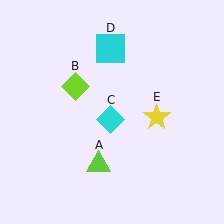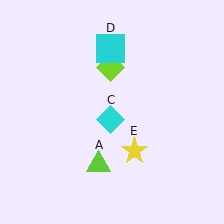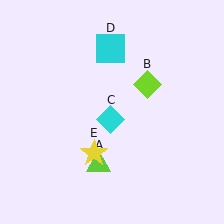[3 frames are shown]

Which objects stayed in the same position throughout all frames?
Lime triangle (object A) and cyan diamond (object C) and cyan square (object D) remained stationary.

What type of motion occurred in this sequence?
The lime diamond (object B), yellow star (object E) rotated clockwise around the center of the scene.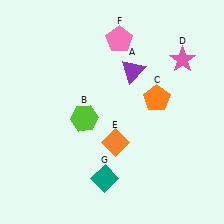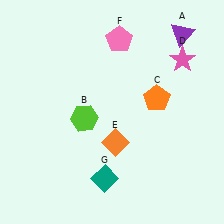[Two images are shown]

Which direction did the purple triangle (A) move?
The purple triangle (A) moved right.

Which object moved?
The purple triangle (A) moved right.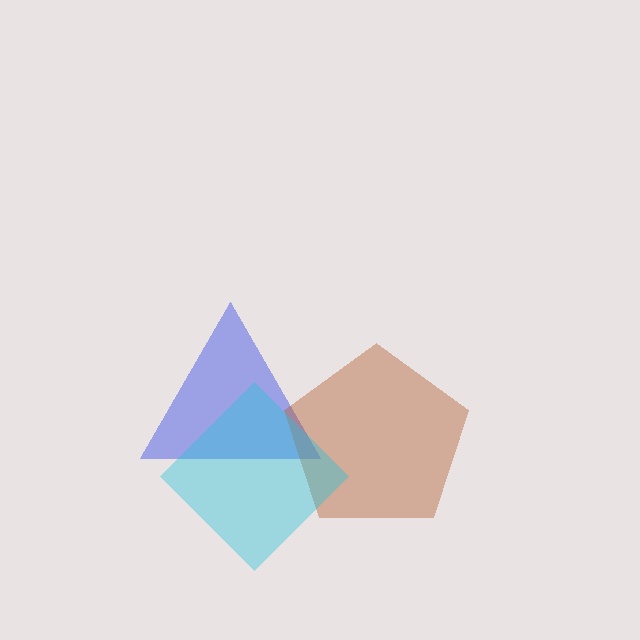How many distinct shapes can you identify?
There are 3 distinct shapes: a blue triangle, a brown pentagon, a cyan diamond.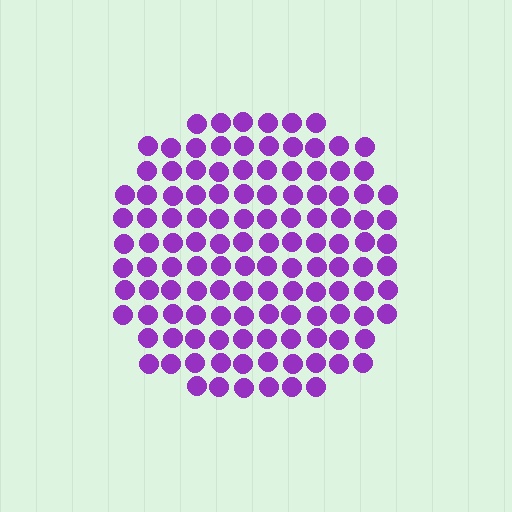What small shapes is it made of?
It is made of small circles.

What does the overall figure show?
The overall figure shows a circle.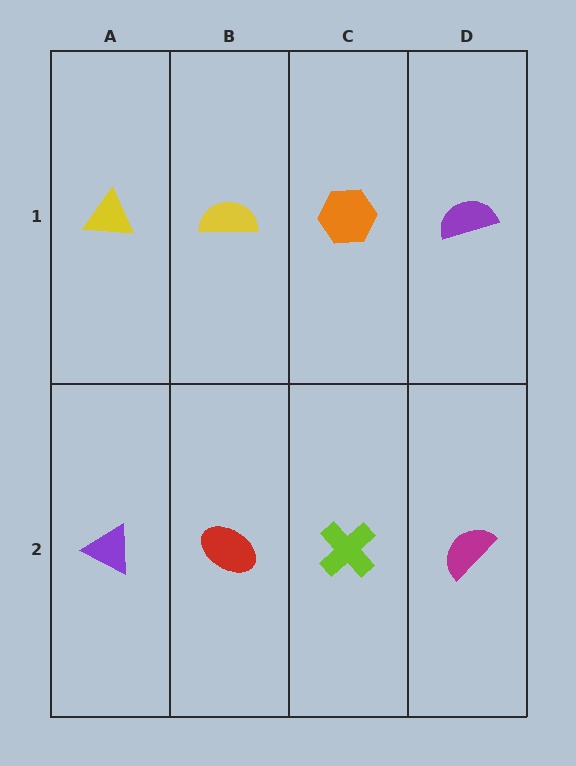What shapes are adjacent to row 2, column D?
A purple semicircle (row 1, column D), a lime cross (row 2, column C).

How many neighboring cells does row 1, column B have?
3.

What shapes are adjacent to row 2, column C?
An orange hexagon (row 1, column C), a red ellipse (row 2, column B), a magenta semicircle (row 2, column D).